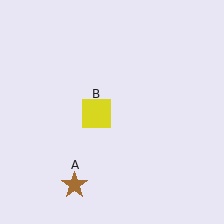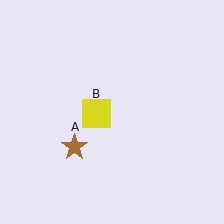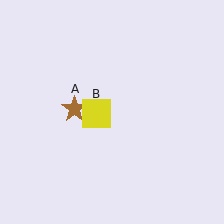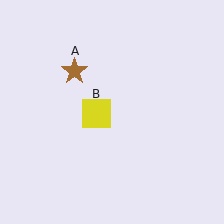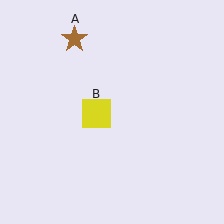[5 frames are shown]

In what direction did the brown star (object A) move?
The brown star (object A) moved up.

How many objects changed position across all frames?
1 object changed position: brown star (object A).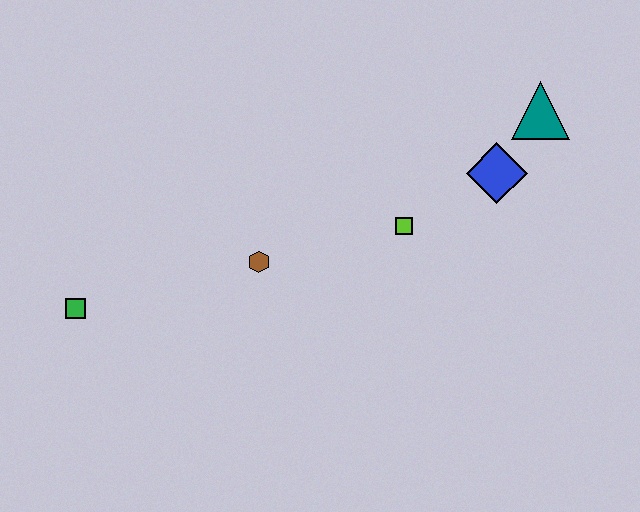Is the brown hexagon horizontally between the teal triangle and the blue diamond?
No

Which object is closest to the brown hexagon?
The lime square is closest to the brown hexagon.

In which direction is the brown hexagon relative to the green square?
The brown hexagon is to the right of the green square.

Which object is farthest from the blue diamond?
The green square is farthest from the blue diamond.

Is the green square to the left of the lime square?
Yes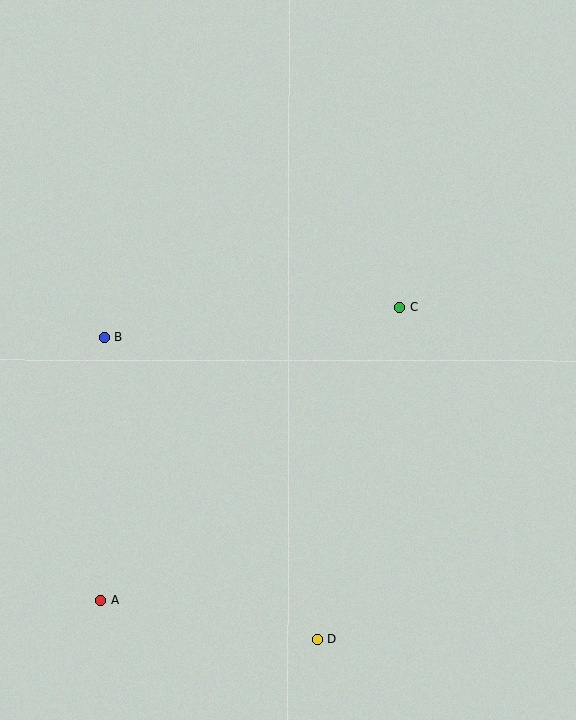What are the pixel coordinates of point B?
Point B is at (104, 337).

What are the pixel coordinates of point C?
Point C is at (400, 307).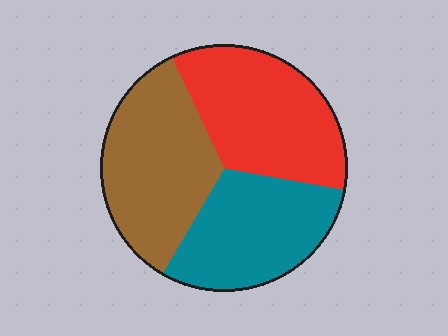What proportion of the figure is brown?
Brown covers around 35% of the figure.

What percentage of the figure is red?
Red takes up about one third (1/3) of the figure.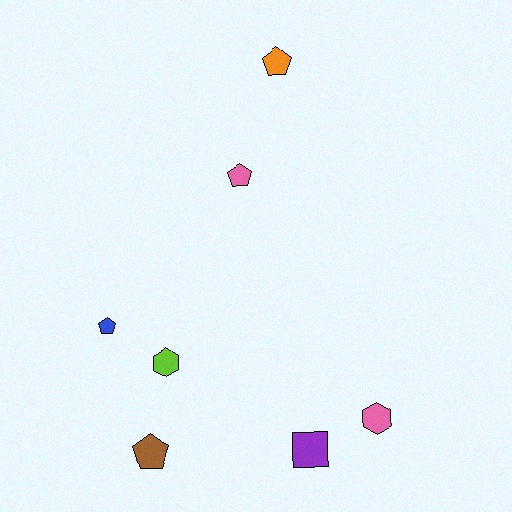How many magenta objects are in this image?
There are no magenta objects.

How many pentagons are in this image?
There are 4 pentagons.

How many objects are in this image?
There are 7 objects.